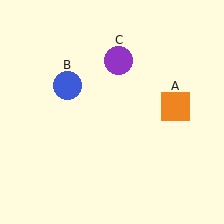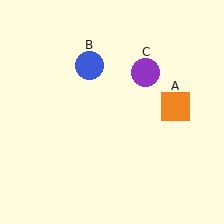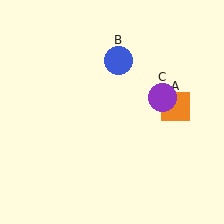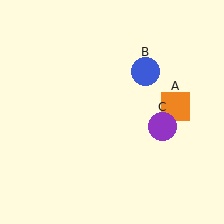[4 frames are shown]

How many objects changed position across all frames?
2 objects changed position: blue circle (object B), purple circle (object C).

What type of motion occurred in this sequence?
The blue circle (object B), purple circle (object C) rotated clockwise around the center of the scene.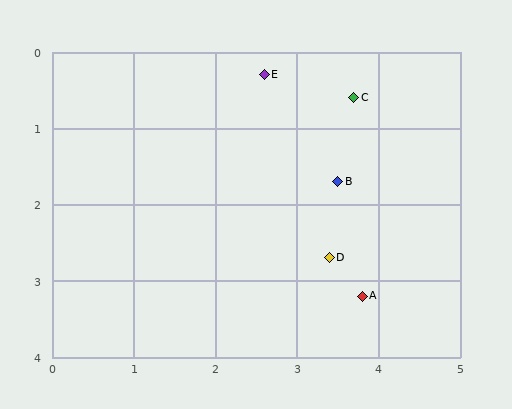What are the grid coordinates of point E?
Point E is at approximately (2.6, 0.3).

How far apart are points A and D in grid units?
Points A and D are about 0.6 grid units apart.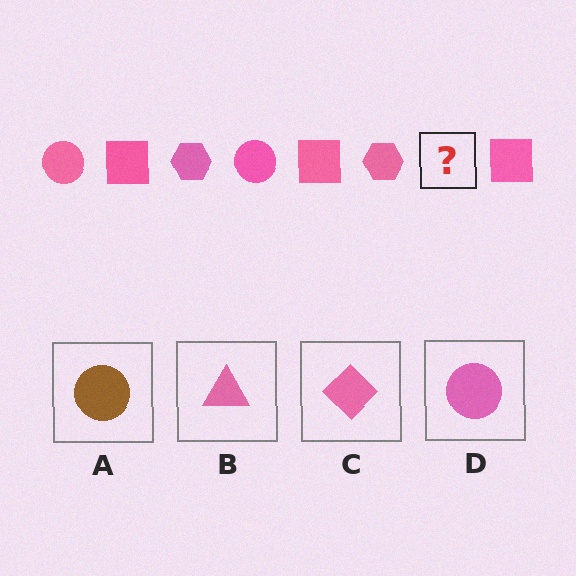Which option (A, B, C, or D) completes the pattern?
D.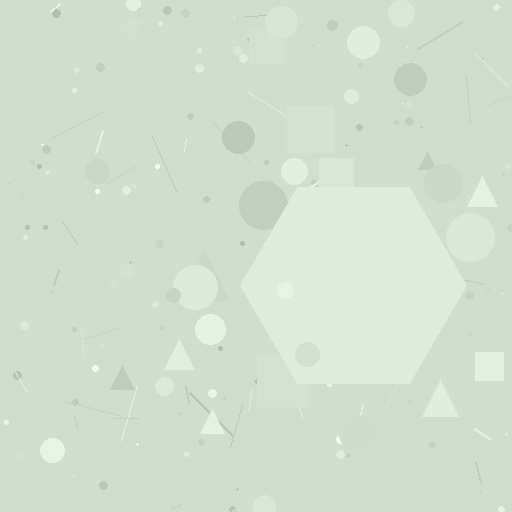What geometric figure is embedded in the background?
A hexagon is embedded in the background.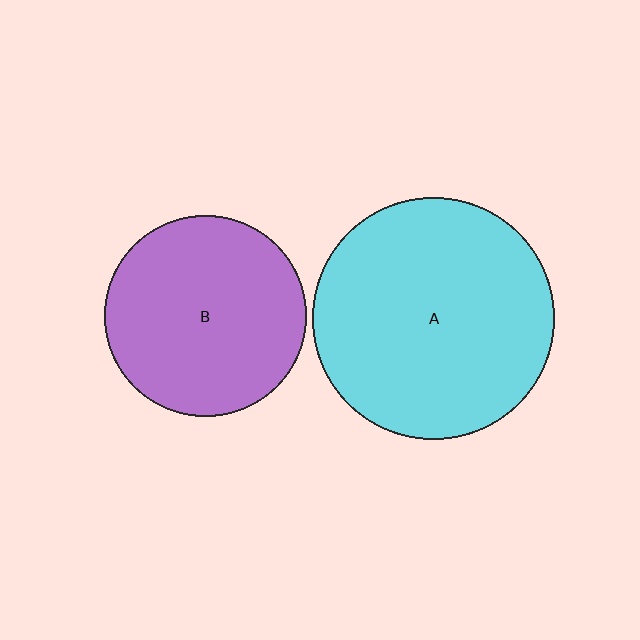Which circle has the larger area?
Circle A (cyan).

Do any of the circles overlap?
No, none of the circles overlap.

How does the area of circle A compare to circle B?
Approximately 1.4 times.